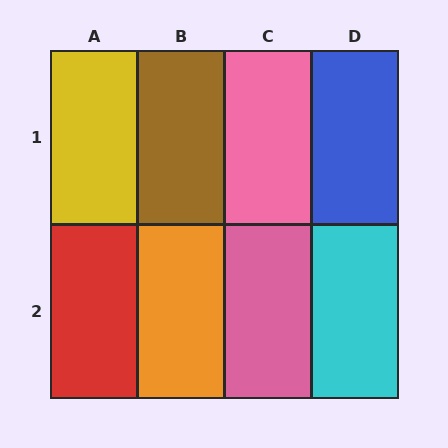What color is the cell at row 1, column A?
Yellow.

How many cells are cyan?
1 cell is cyan.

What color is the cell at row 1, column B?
Brown.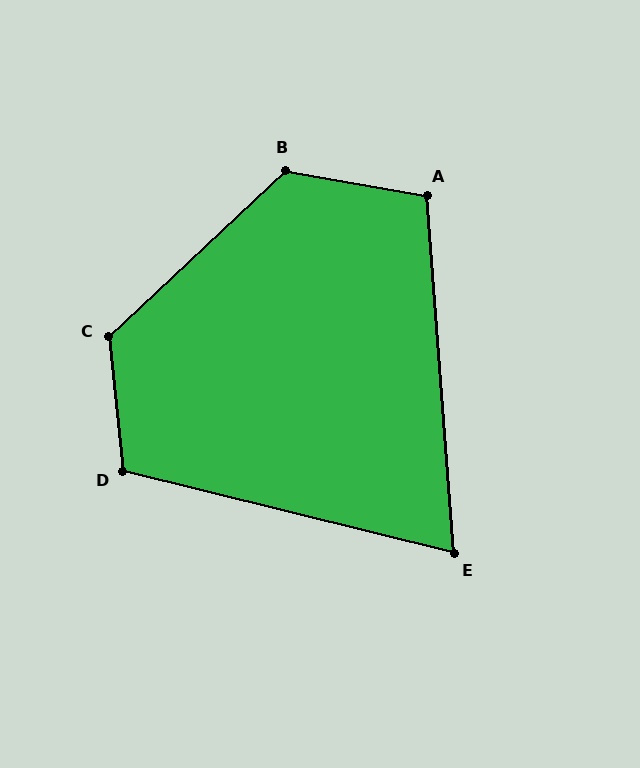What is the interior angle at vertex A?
Approximately 105 degrees (obtuse).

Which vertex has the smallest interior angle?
E, at approximately 72 degrees.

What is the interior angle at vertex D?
Approximately 110 degrees (obtuse).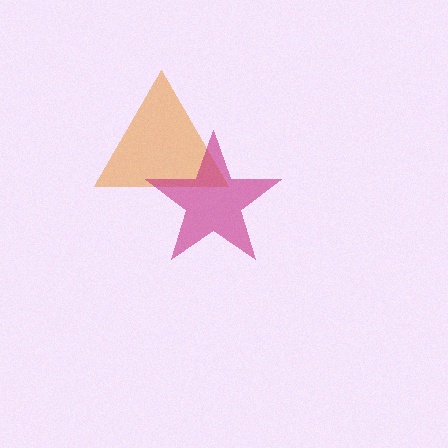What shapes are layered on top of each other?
The layered shapes are: an orange triangle, a magenta star.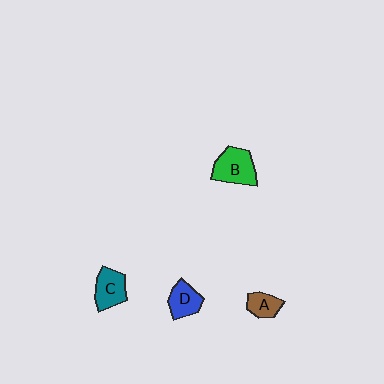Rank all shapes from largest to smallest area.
From largest to smallest: B (green), C (teal), D (blue), A (brown).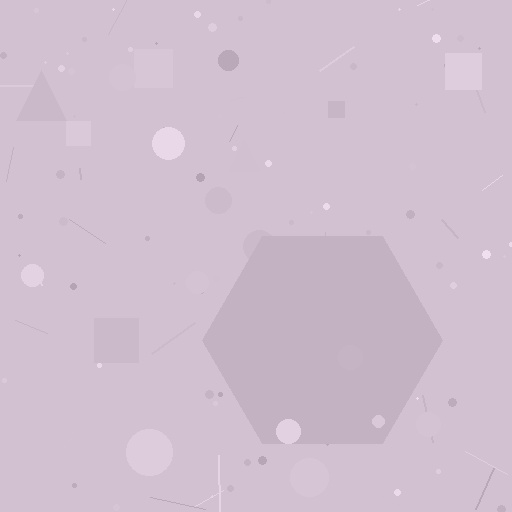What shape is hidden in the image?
A hexagon is hidden in the image.